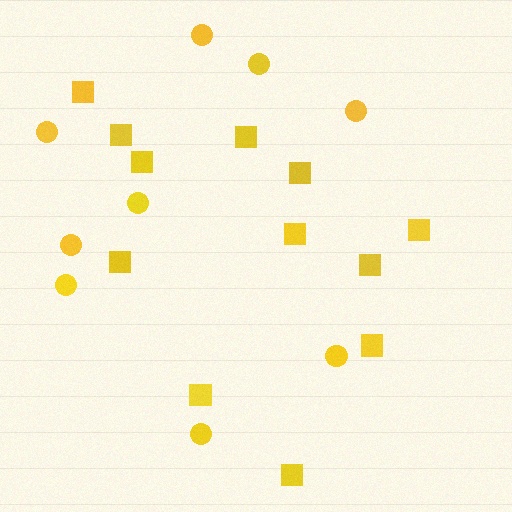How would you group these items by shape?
There are 2 groups: one group of squares (12) and one group of circles (9).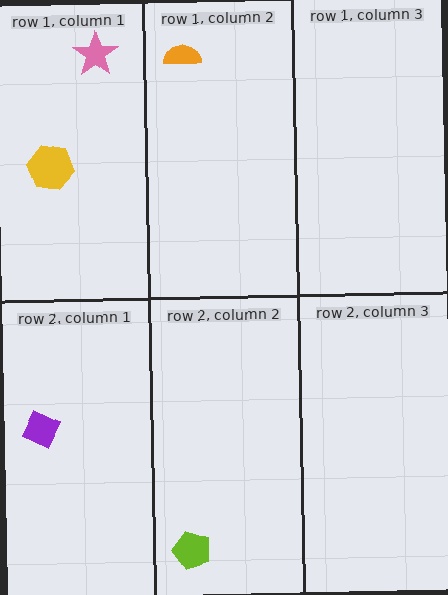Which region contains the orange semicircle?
The row 1, column 2 region.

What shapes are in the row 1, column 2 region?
The orange semicircle.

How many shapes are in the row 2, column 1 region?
1.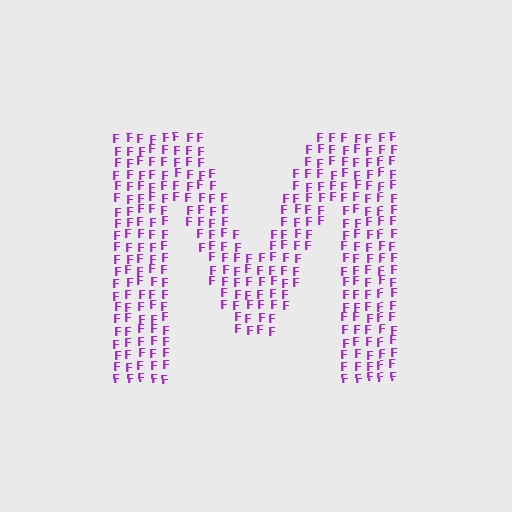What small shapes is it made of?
It is made of small letter F's.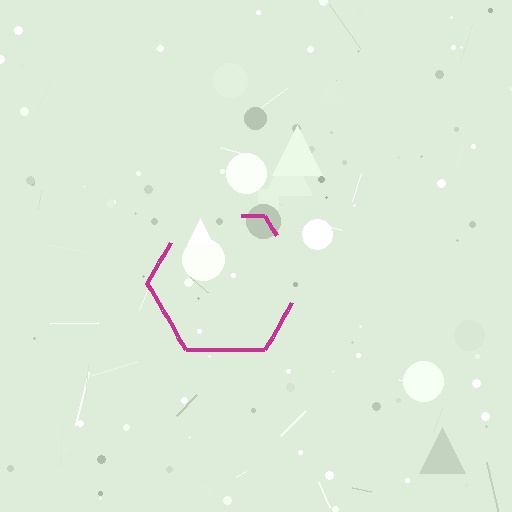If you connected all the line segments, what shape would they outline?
They would outline a hexagon.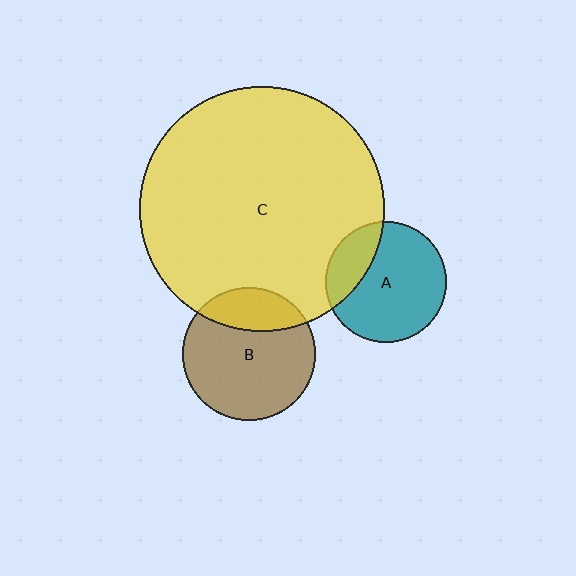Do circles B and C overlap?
Yes.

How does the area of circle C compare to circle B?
Approximately 3.4 times.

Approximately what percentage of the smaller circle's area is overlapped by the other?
Approximately 25%.